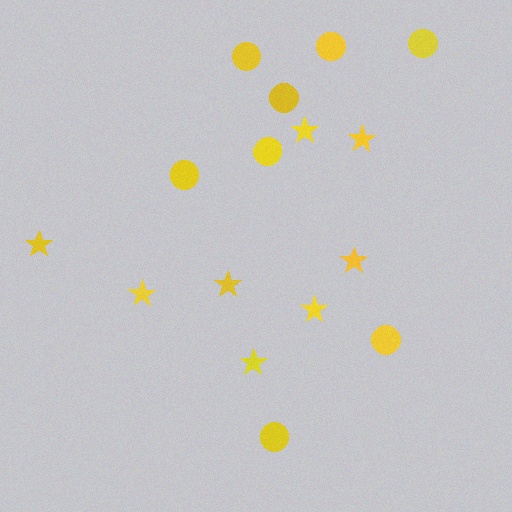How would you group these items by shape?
There are 2 groups: one group of circles (8) and one group of stars (8).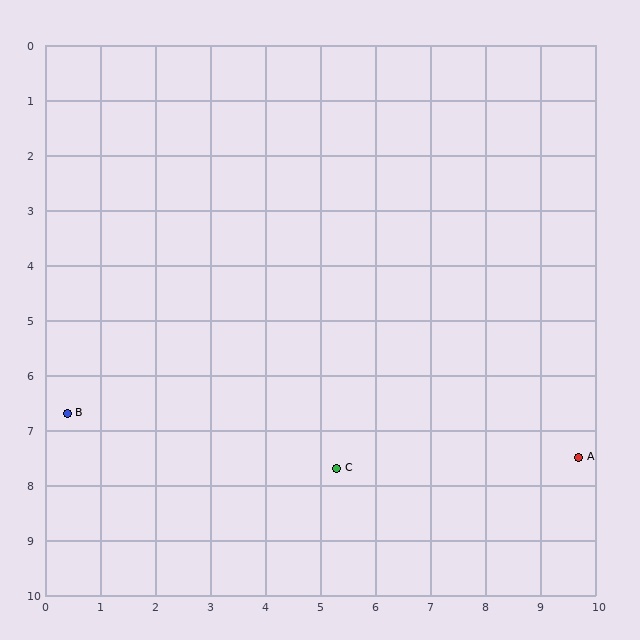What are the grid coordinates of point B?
Point B is at approximately (0.4, 6.7).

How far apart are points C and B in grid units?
Points C and B are about 5.0 grid units apart.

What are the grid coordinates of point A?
Point A is at approximately (9.7, 7.5).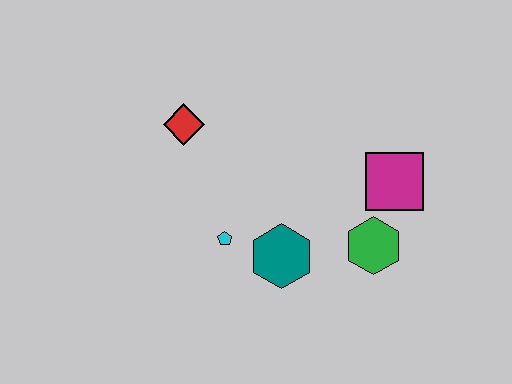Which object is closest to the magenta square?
The green hexagon is closest to the magenta square.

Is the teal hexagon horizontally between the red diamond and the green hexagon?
Yes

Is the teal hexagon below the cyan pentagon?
Yes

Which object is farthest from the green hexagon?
The red diamond is farthest from the green hexagon.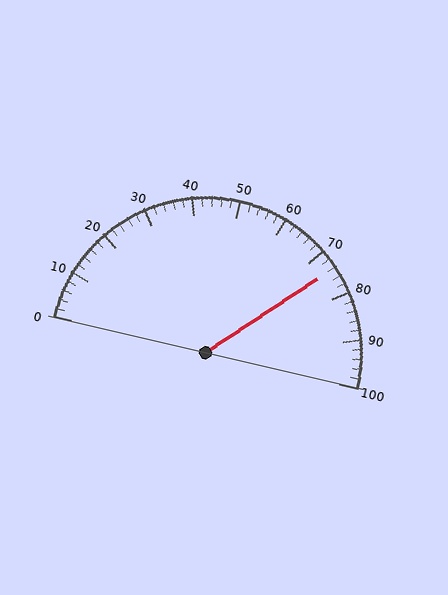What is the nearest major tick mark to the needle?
The nearest major tick mark is 70.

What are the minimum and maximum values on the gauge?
The gauge ranges from 0 to 100.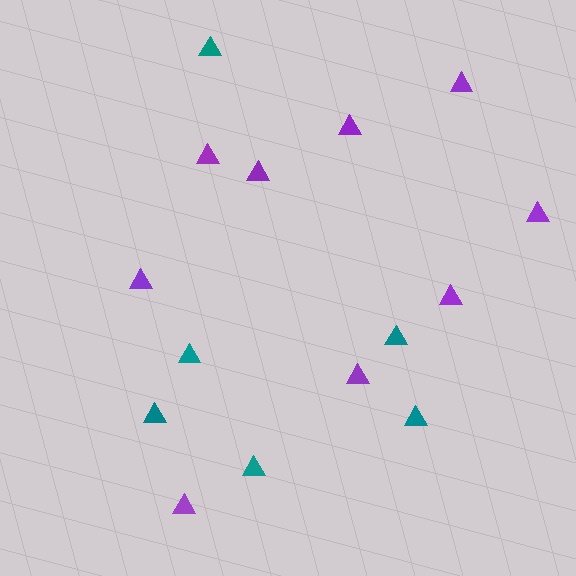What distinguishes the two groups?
There are 2 groups: one group of purple triangles (9) and one group of teal triangles (6).